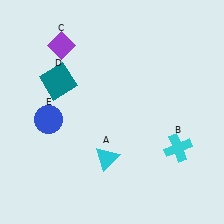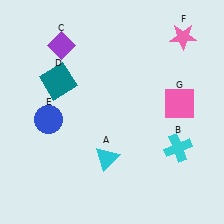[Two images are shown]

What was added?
A pink star (F), a pink square (G) were added in Image 2.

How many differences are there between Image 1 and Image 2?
There are 2 differences between the two images.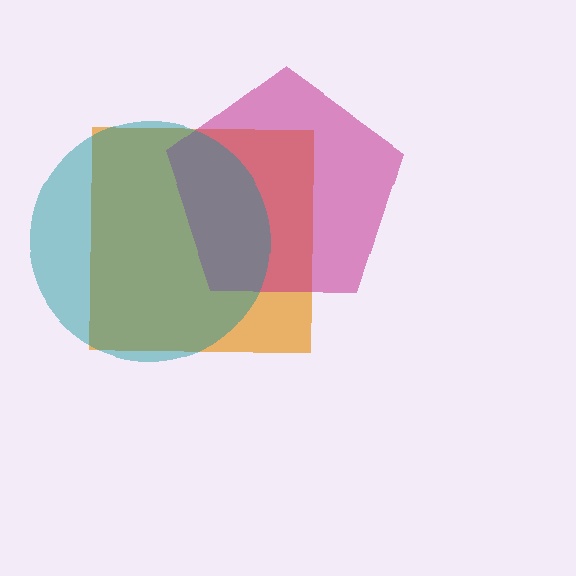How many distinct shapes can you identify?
There are 3 distinct shapes: an orange square, a magenta pentagon, a teal circle.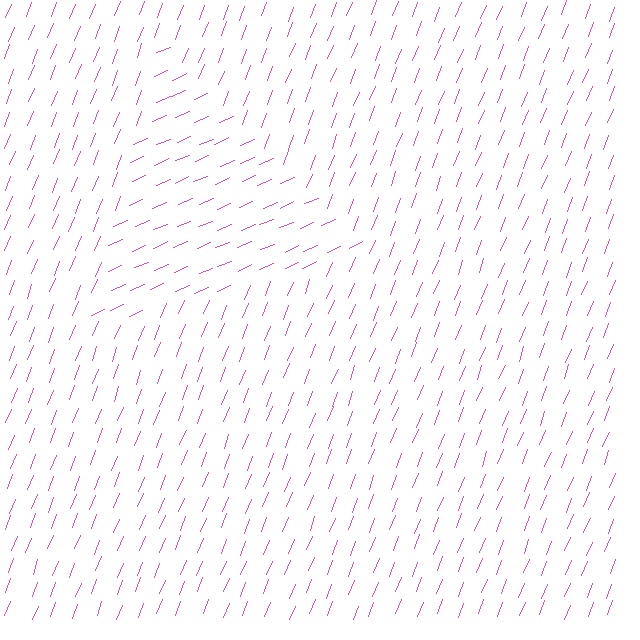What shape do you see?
I see a triangle.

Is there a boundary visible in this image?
Yes, there is a texture boundary formed by a change in line orientation.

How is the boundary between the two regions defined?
The boundary is defined purely by a change in line orientation (approximately 45 degrees difference). All lines are the same color and thickness.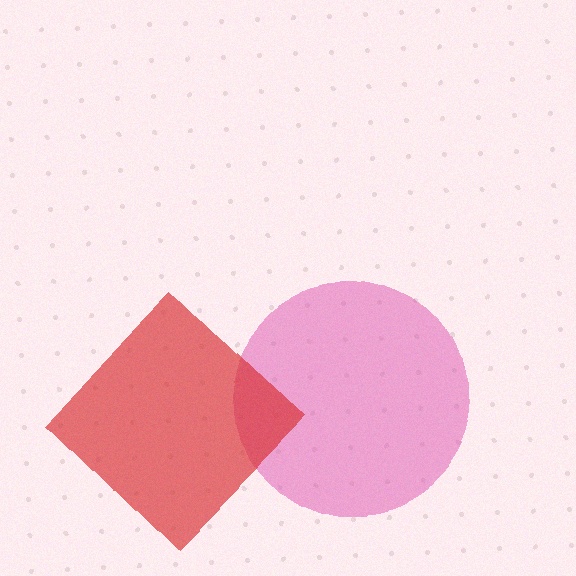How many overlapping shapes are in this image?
There are 2 overlapping shapes in the image.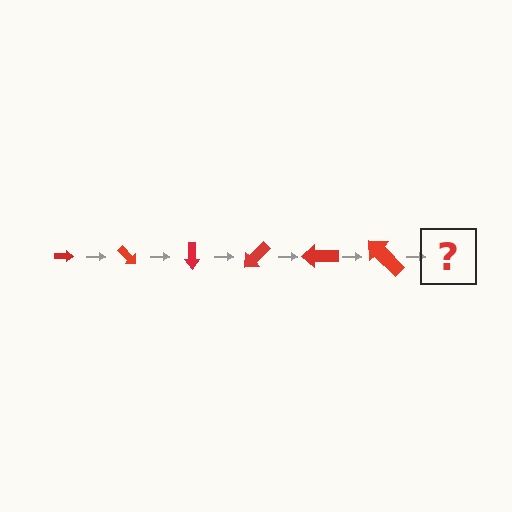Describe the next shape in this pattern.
It should be an arrow, larger than the previous one and rotated 270 degrees from the start.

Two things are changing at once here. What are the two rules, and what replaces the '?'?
The two rules are that the arrow grows larger each step and it rotates 45 degrees each step. The '?' should be an arrow, larger than the previous one and rotated 270 degrees from the start.